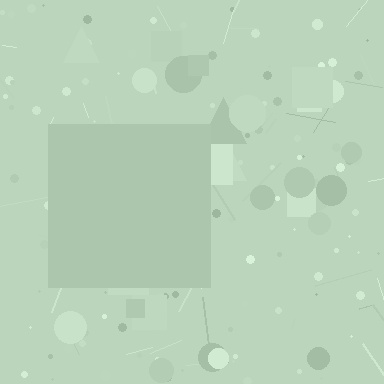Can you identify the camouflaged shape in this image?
The camouflaged shape is a square.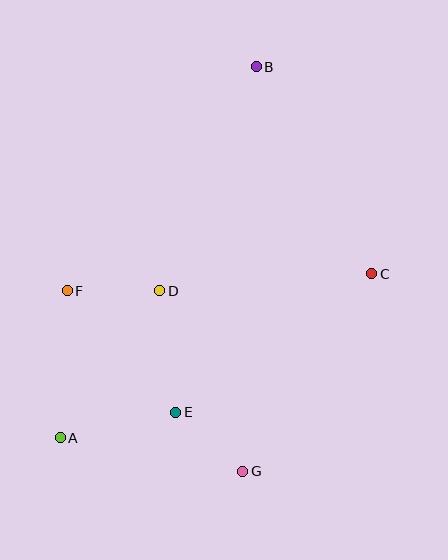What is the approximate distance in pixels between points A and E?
The distance between A and E is approximately 118 pixels.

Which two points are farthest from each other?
Points A and B are farthest from each other.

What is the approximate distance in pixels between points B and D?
The distance between B and D is approximately 244 pixels.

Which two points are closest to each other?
Points E and G are closest to each other.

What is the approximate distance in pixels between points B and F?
The distance between B and F is approximately 293 pixels.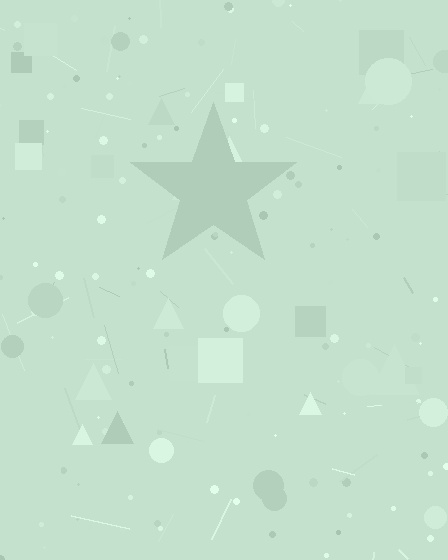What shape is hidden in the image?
A star is hidden in the image.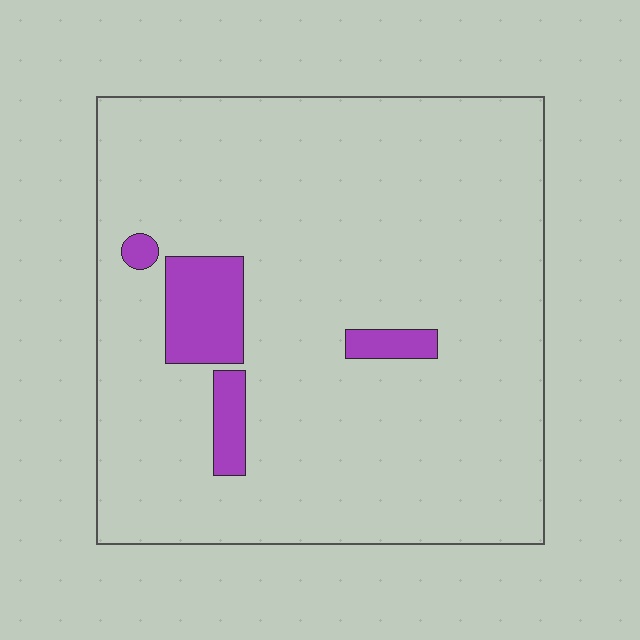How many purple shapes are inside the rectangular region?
4.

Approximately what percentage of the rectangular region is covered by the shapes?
Approximately 10%.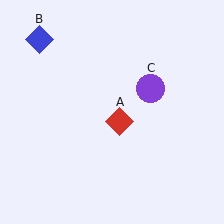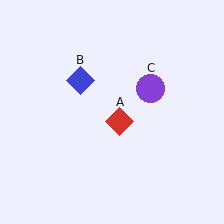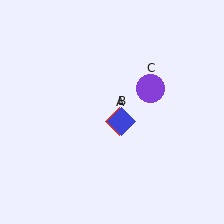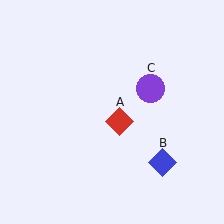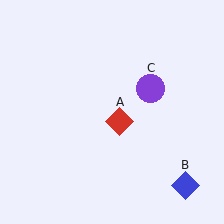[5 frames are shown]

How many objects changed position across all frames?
1 object changed position: blue diamond (object B).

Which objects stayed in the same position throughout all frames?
Red diamond (object A) and purple circle (object C) remained stationary.